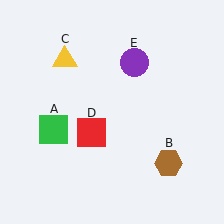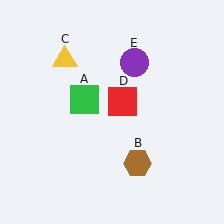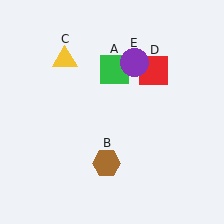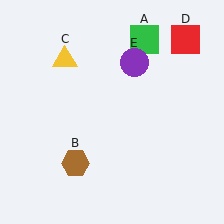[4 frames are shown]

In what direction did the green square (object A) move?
The green square (object A) moved up and to the right.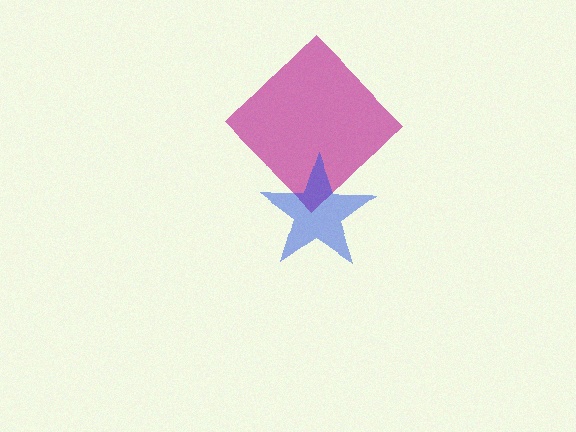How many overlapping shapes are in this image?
There are 2 overlapping shapes in the image.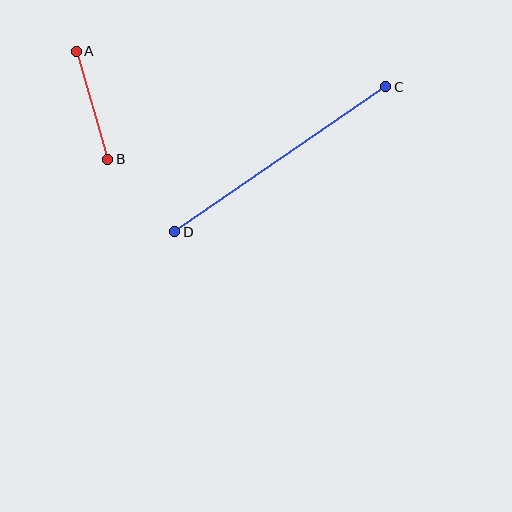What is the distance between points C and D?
The distance is approximately 257 pixels.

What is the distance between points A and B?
The distance is approximately 113 pixels.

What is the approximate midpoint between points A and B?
The midpoint is at approximately (92, 105) pixels.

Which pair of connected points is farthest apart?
Points C and D are farthest apart.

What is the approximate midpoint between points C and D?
The midpoint is at approximately (280, 159) pixels.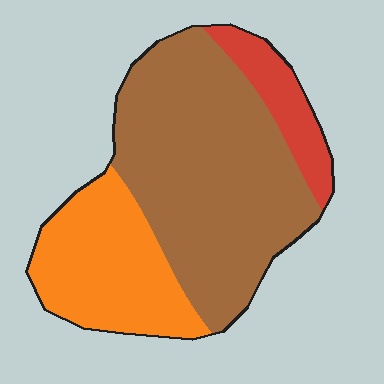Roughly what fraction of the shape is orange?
Orange takes up between a quarter and a half of the shape.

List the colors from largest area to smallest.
From largest to smallest: brown, orange, red.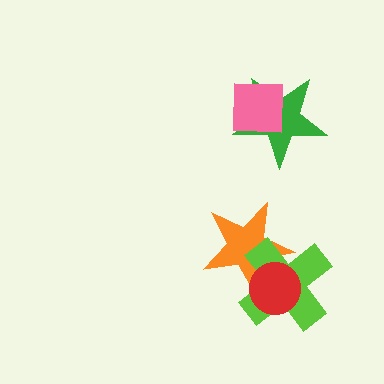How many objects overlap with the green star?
1 object overlaps with the green star.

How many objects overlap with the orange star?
2 objects overlap with the orange star.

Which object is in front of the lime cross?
The red circle is in front of the lime cross.